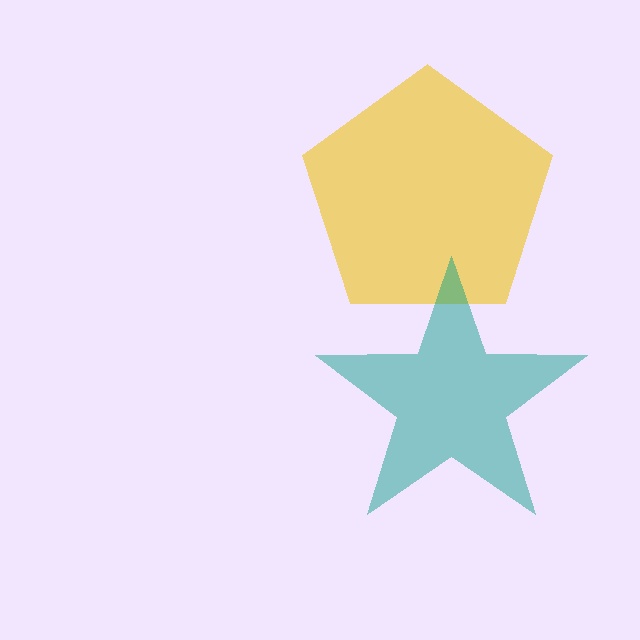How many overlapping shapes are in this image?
There are 2 overlapping shapes in the image.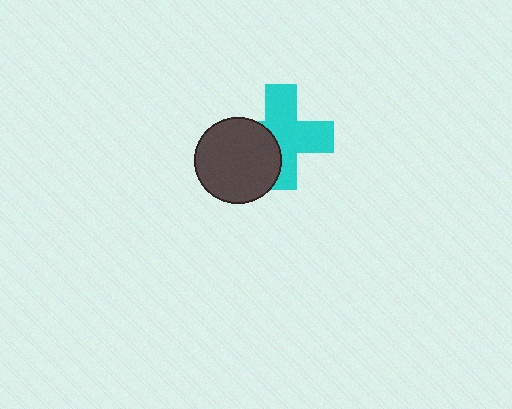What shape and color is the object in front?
The object in front is a dark gray circle.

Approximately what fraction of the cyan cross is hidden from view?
Roughly 33% of the cyan cross is hidden behind the dark gray circle.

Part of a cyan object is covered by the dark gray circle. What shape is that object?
It is a cross.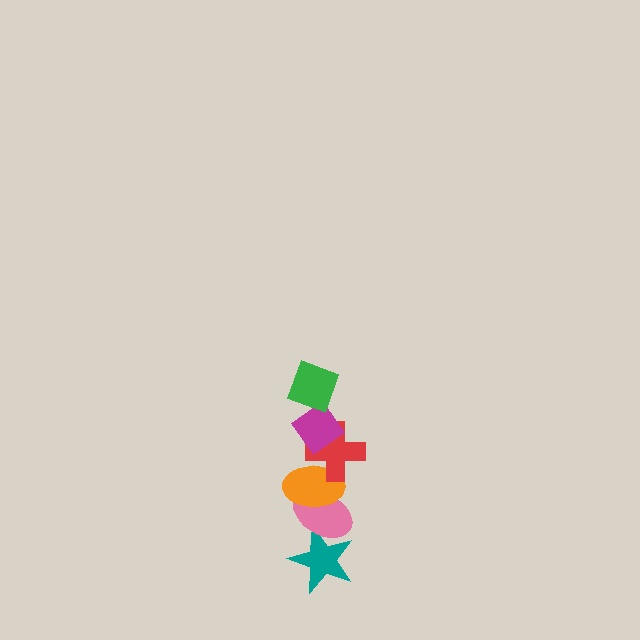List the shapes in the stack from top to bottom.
From top to bottom: the green square, the magenta diamond, the red cross, the orange ellipse, the pink ellipse, the teal star.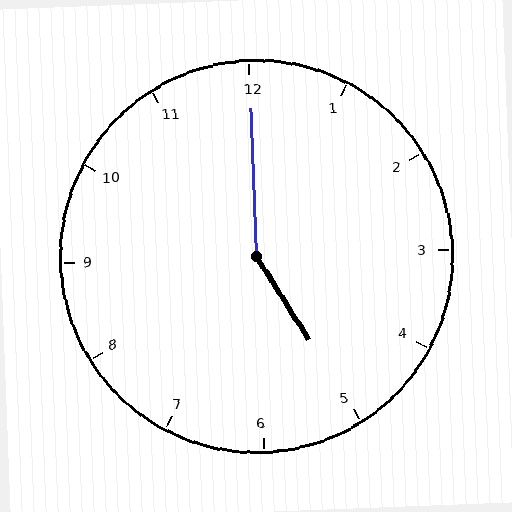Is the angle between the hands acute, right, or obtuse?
It is obtuse.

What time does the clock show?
5:00.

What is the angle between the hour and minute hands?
Approximately 150 degrees.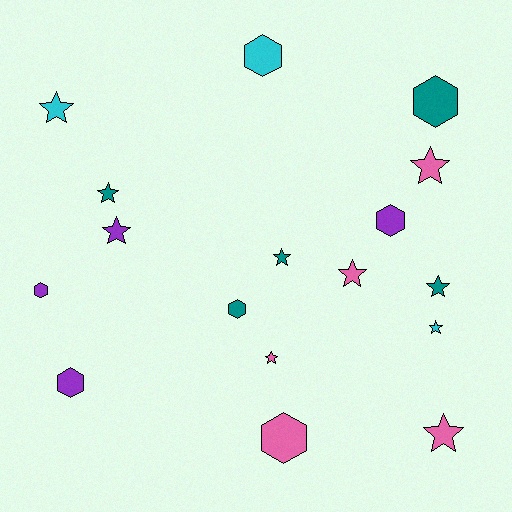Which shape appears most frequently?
Star, with 10 objects.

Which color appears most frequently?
Teal, with 5 objects.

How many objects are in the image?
There are 17 objects.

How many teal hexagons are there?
There are 2 teal hexagons.